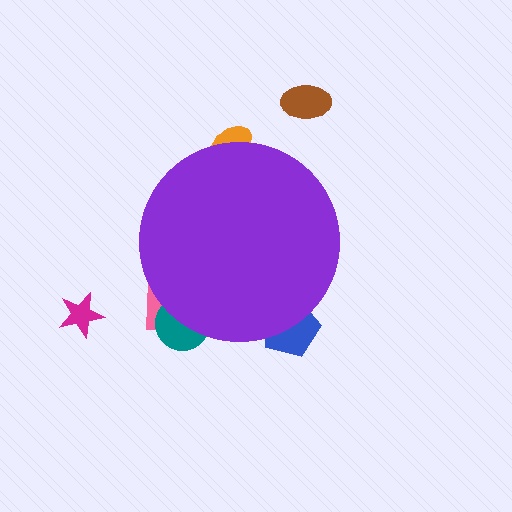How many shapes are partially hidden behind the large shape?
4 shapes are partially hidden.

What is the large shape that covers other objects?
A purple circle.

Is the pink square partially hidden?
Yes, the pink square is partially hidden behind the purple circle.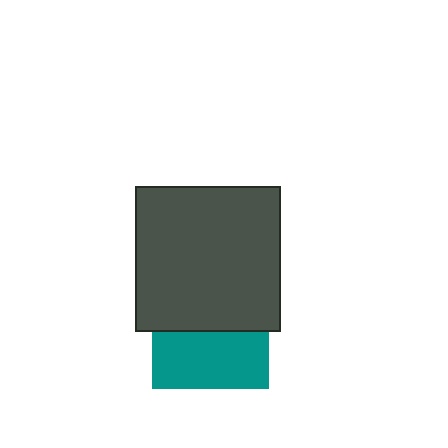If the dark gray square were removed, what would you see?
You would see the complete teal square.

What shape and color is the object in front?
The object in front is a dark gray square.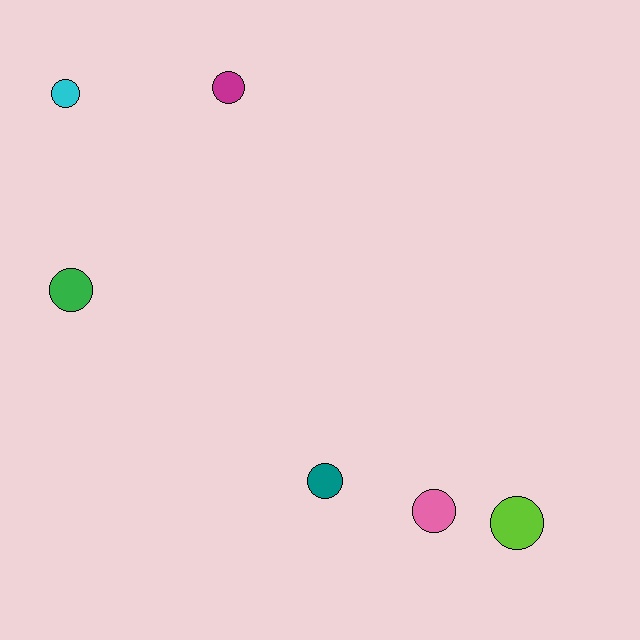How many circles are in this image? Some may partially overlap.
There are 6 circles.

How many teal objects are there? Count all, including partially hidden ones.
There is 1 teal object.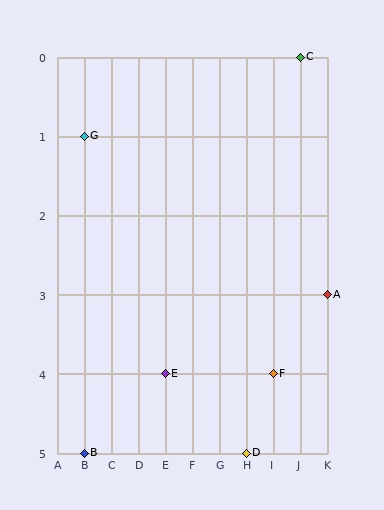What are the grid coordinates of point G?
Point G is at grid coordinates (B, 1).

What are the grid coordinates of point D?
Point D is at grid coordinates (H, 5).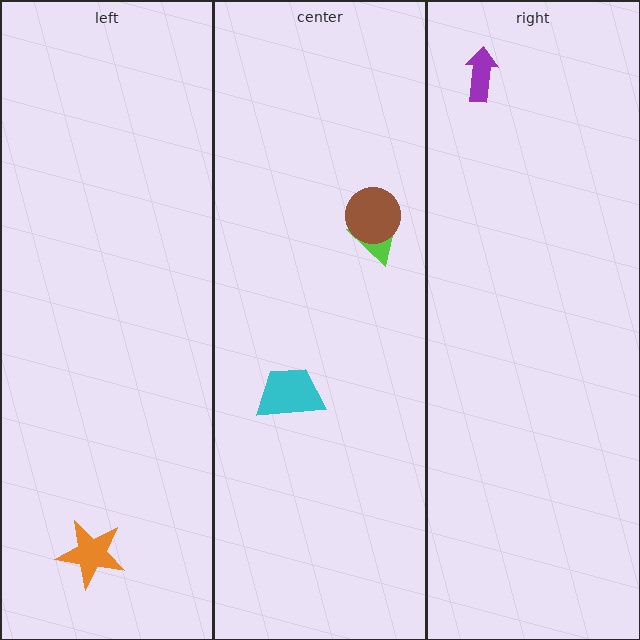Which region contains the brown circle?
The center region.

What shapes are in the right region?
The purple arrow.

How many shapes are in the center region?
3.